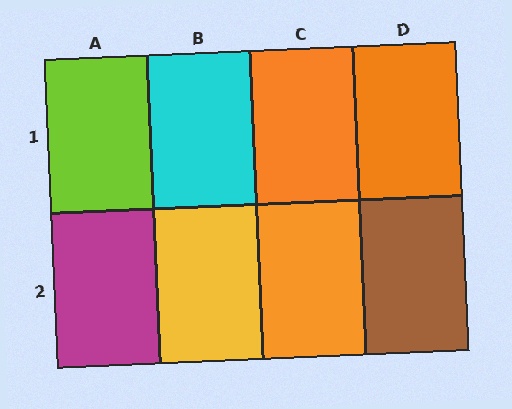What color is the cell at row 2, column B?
Yellow.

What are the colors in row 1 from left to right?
Lime, cyan, orange, orange.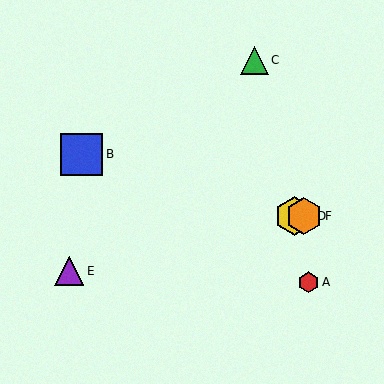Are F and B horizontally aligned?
No, F is at y≈216 and B is at y≈154.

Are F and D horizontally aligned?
Yes, both are at y≈216.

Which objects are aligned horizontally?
Objects D, F are aligned horizontally.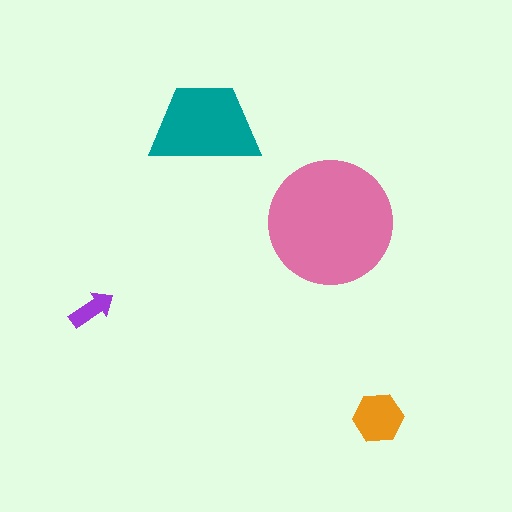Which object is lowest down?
The orange hexagon is bottommost.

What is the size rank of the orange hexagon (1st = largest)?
3rd.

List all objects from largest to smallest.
The pink circle, the teal trapezoid, the orange hexagon, the purple arrow.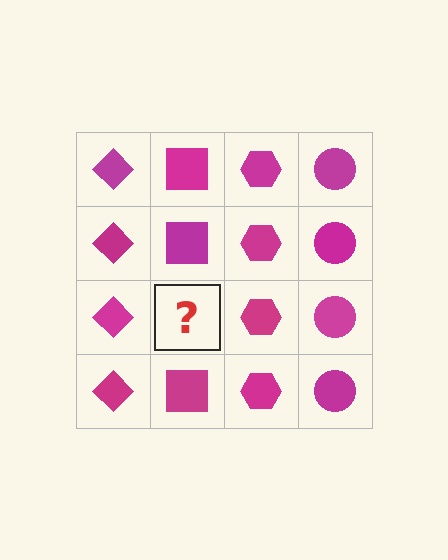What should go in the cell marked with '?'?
The missing cell should contain a magenta square.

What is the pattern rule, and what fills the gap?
The rule is that each column has a consistent shape. The gap should be filled with a magenta square.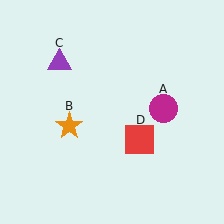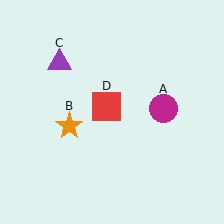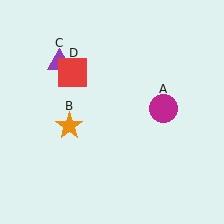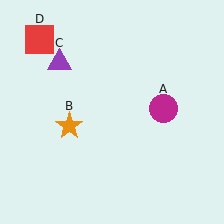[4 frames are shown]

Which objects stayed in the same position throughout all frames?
Magenta circle (object A) and orange star (object B) and purple triangle (object C) remained stationary.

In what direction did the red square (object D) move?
The red square (object D) moved up and to the left.